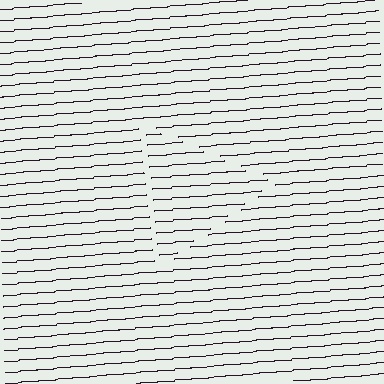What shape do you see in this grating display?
An illusory triangle. The interior of the shape contains the same grating, shifted by half a period — the contour is defined by the phase discontinuity where line-ends from the inner and outer gratings abut.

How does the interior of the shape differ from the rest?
The interior of the shape contains the same grating, shifted by half a period — the contour is defined by the phase discontinuity where line-ends from the inner and outer gratings abut.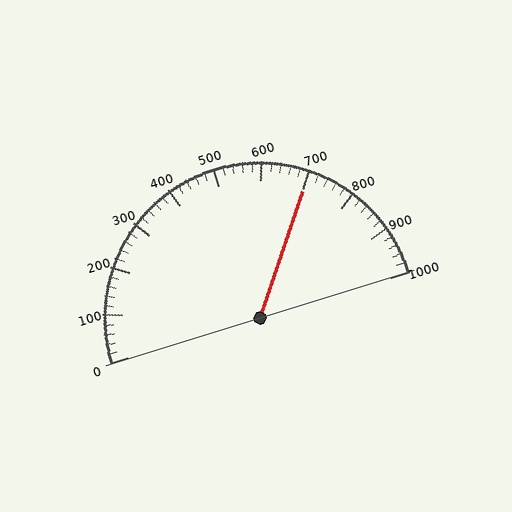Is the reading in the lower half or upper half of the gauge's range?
The reading is in the upper half of the range (0 to 1000).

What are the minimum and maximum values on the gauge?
The gauge ranges from 0 to 1000.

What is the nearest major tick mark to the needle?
The nearest major tick mark is 700.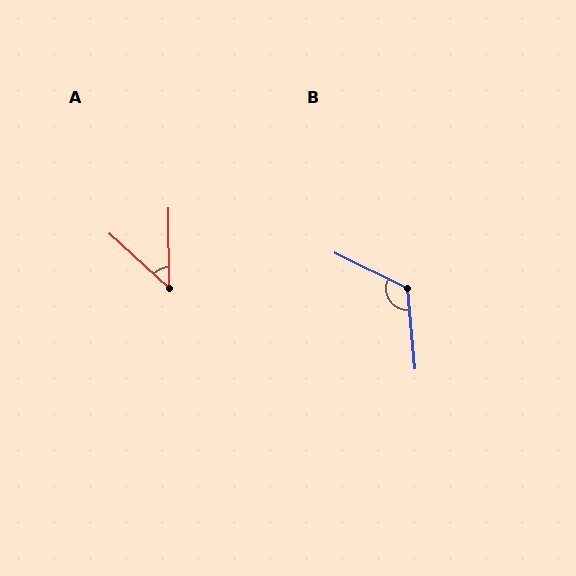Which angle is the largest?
B, at approximately 122 degrees.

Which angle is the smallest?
A, at approximately 47 degrees.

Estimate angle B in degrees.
Approximately 122 degrees.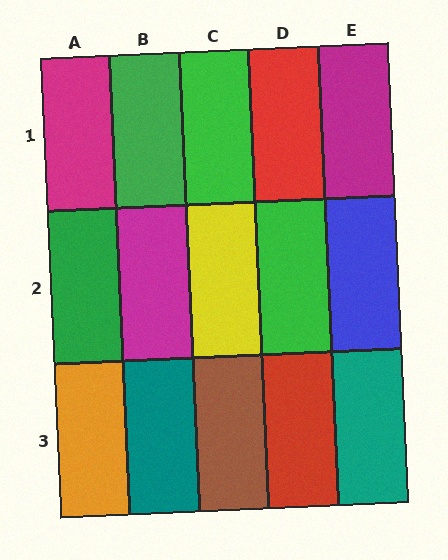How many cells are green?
4 cells are green.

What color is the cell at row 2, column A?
Green.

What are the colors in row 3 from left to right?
Orange, teal, brown, red, teal.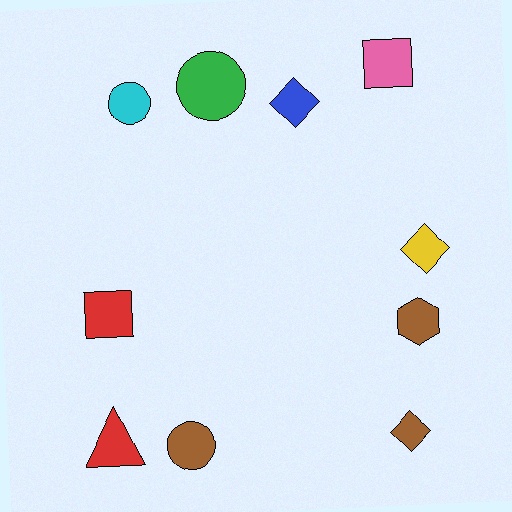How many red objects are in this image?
There are 2 red objects.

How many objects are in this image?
There are 10 objects.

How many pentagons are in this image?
There are no pentagons.